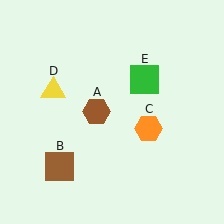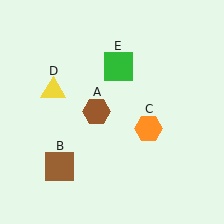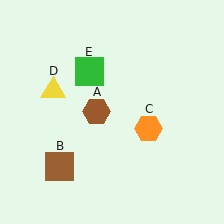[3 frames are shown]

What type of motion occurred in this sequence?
The green square (object E) rotated counterclockwise around the center of the scene.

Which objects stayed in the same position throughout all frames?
Brown hexagon (object A) and brown square (object B) and orange hexagon (object C) and yellow triangle (object D) remained stationary.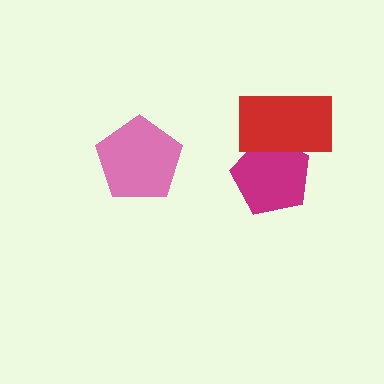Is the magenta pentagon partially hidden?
Yes, it is partially covered by another shape.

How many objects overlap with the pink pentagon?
0 objects overlap with the pink pentagon.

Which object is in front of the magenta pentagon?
The red rectangle is in front of the magenta pentagon.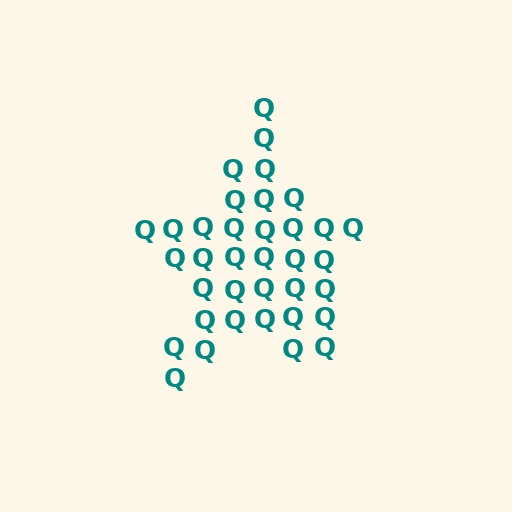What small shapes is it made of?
It is made of small letter Q's.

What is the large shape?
The large shape is a star.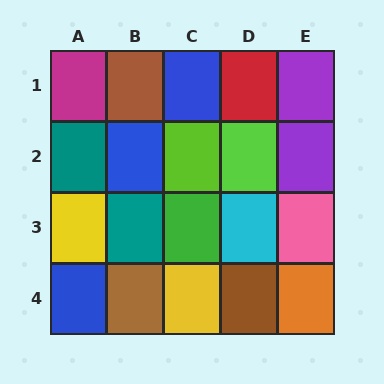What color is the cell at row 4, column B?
Brown.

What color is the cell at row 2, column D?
Lime.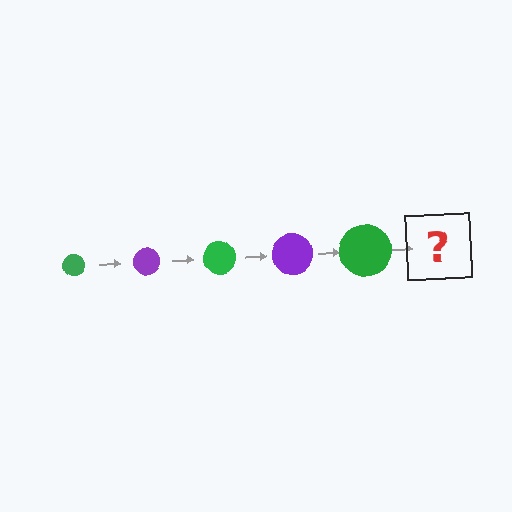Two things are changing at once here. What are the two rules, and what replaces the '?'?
The two rules are that the circle grows larger each step and the color cycles through green and purple. The '?' should be a purple circle, larger than the previous one.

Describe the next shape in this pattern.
It should be a purple circle, larger than the previous one.